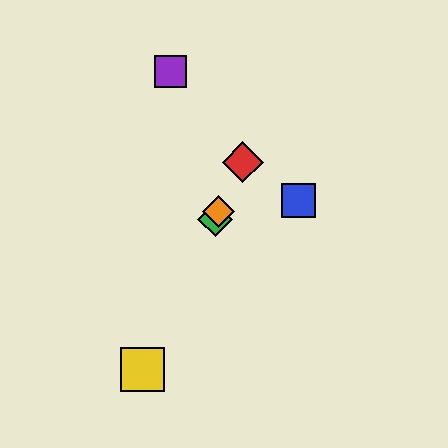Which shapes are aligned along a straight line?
The red diamond, the green diamond, the yellow square, the orange diamond are aligned along a straight line.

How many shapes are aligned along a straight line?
4 shapes (the red diamond, the green diamond, the yellow square, the orange diamond) are aligned along a straight line.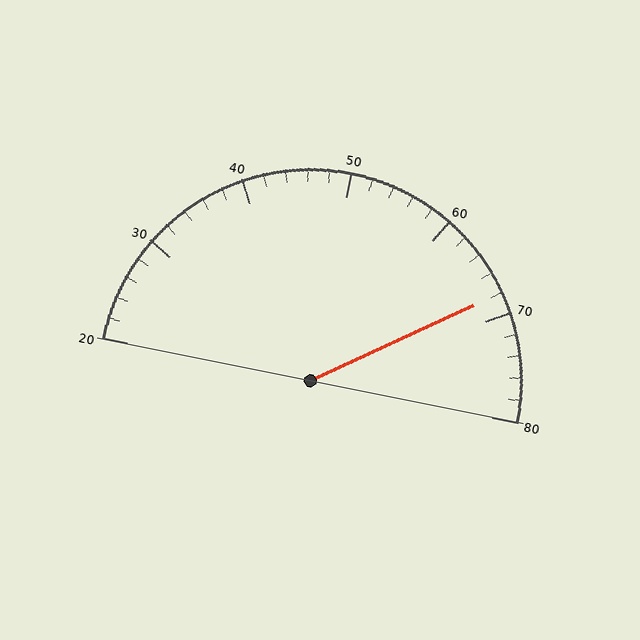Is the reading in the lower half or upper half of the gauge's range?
The reading is in the upper half of the range (20 to 80).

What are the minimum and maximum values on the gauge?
The gauge ranges from 20 to 80.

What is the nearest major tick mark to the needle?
The nearest major tick mark is 70.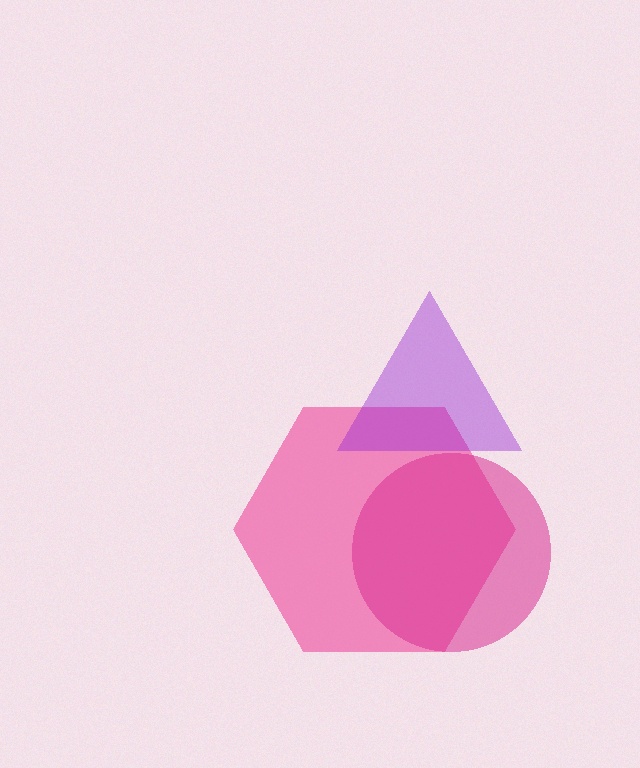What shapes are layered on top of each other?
The layered shapes are: a pink hexagon, a magenta circle, a purple triangle.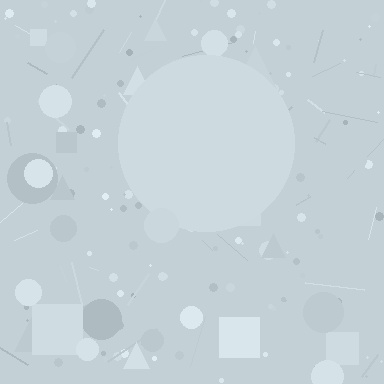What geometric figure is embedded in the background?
A circle is embedded in the background.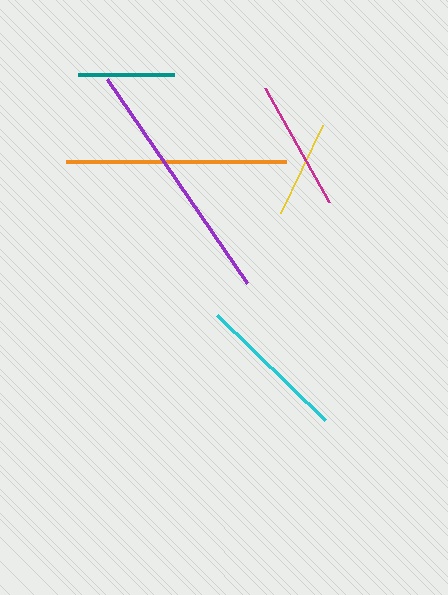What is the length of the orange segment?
The orange segment is approximately 219 pixels long.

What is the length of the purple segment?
The purple segment is approximately 247 pixels long.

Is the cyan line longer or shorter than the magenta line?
The cyan line is longer than the magenta line.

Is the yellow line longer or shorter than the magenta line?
The magenta line is longer than the yellow line.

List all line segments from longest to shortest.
From longest to shortest: purple, orange, cyan, magenta, yellow, teal.